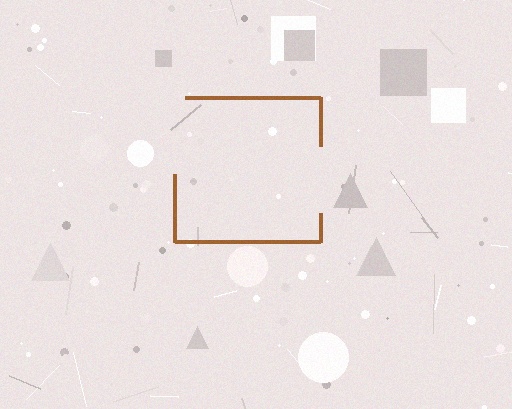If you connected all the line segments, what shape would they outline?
They would outline a square.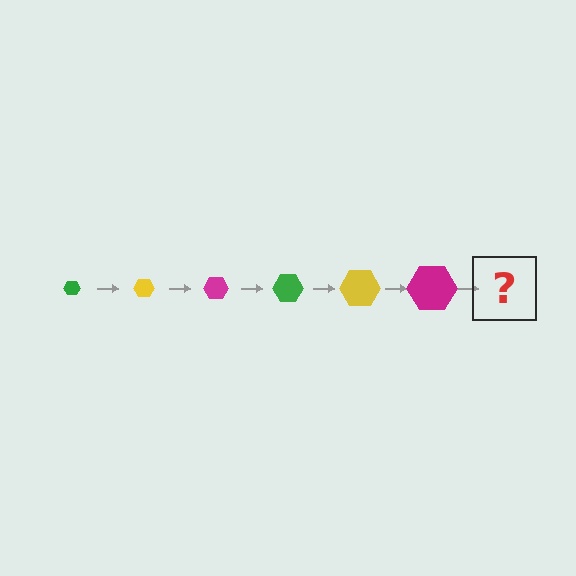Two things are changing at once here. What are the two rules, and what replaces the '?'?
The two rules are that the hexagon grows larger each step and the color cycles through green, yellow, and magenta. The '?' should be a green hexagon, larger than the previous one.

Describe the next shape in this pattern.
It should be a green hexagon, larger than the previous one.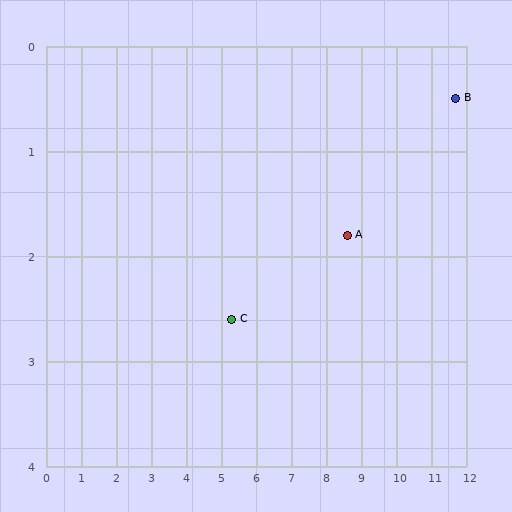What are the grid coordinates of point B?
Point B is at approximately (11.7, 0.5).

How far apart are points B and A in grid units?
Points B and A are about 3.4 grid units apart.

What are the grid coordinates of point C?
Point C is at approximately (5.3, 2.6).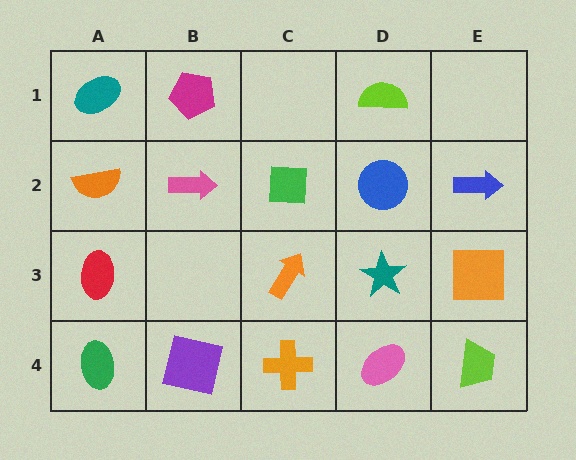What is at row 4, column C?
An orange cross.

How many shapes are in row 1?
3 shapes.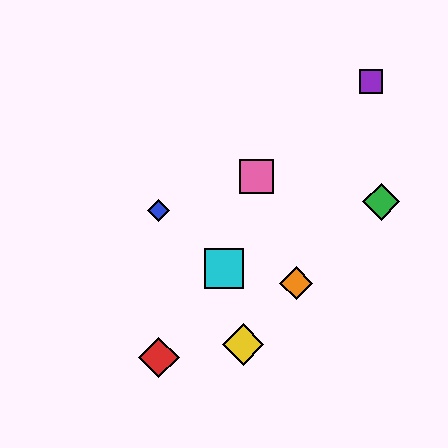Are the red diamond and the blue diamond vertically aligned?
Yes, both are at x≈159.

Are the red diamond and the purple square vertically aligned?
No, the red diamond is at x≈159 and the purple square is at x≈371.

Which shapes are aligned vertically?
The red diamond, the blue diamond are aligned vertically.